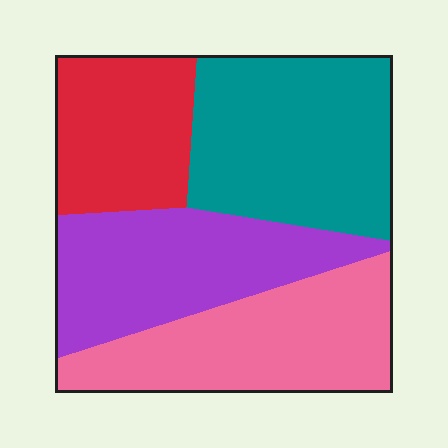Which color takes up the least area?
Red, at roughly 20%.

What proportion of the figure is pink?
Pink covers 26% of the figure.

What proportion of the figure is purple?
Purple takes up about one quarter (1/4) of the figure.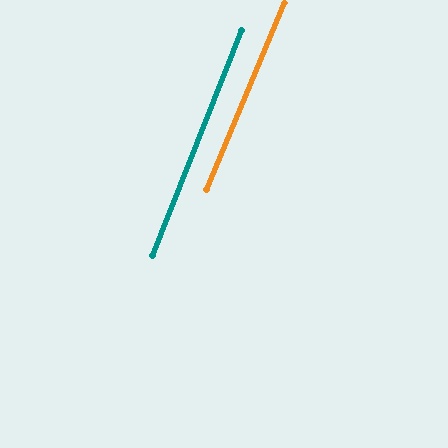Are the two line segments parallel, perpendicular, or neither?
Parallel — their directions differ by only 1.2°.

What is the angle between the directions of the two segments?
Approximately 1 degree.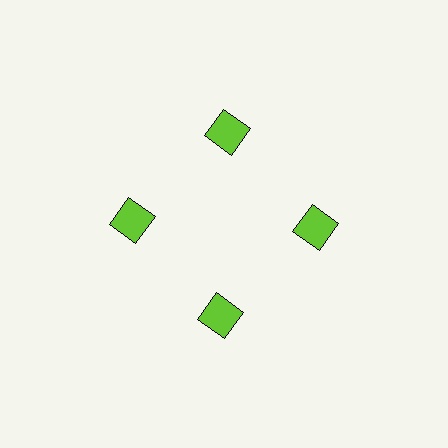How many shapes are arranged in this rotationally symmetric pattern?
There are 4 shapes, arranged in 4 groups of 1.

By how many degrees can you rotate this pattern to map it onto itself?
The pattern maps onto itself every 90 degrees of rotation.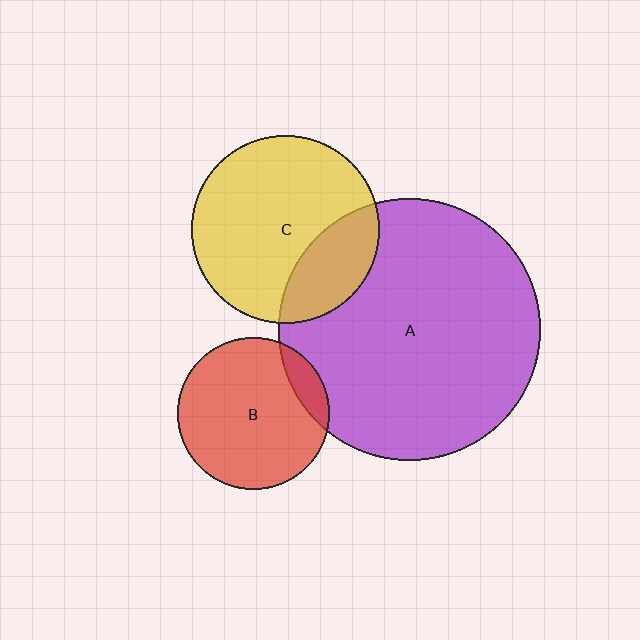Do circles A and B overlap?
Yes.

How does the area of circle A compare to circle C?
Approximately 1.9 times.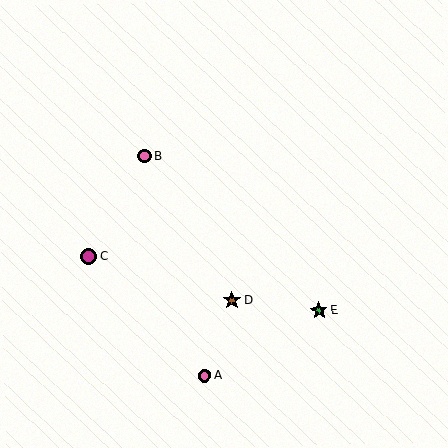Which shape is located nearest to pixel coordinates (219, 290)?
The brown star (labeled D) at (232, 300) is nearest to that location.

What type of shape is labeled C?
Shape C is a magenta circle.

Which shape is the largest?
The brown star (labeled D) is the largest.